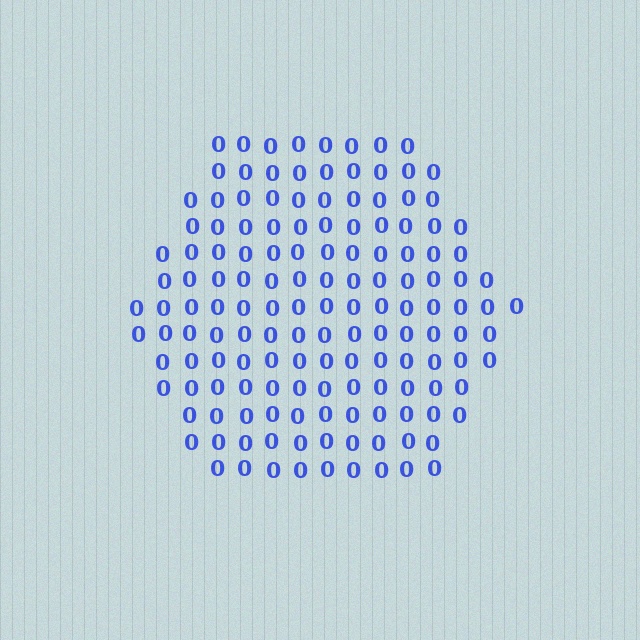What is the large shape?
The large shape is a hexagon.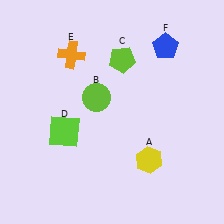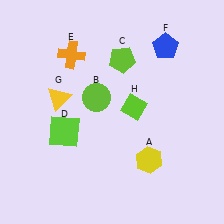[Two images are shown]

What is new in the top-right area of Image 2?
A lime diamond (H) was added in the top-right area of Image 2.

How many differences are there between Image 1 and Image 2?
There are 2 differences between the two images.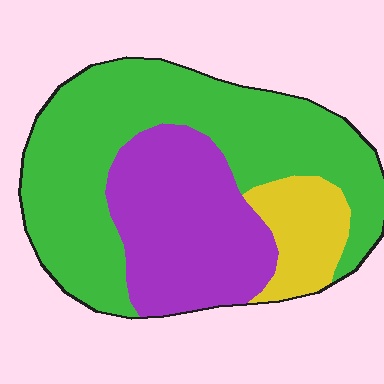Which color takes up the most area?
Green, at roughly 55%.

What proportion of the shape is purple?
Purple covers around 30% of the shape.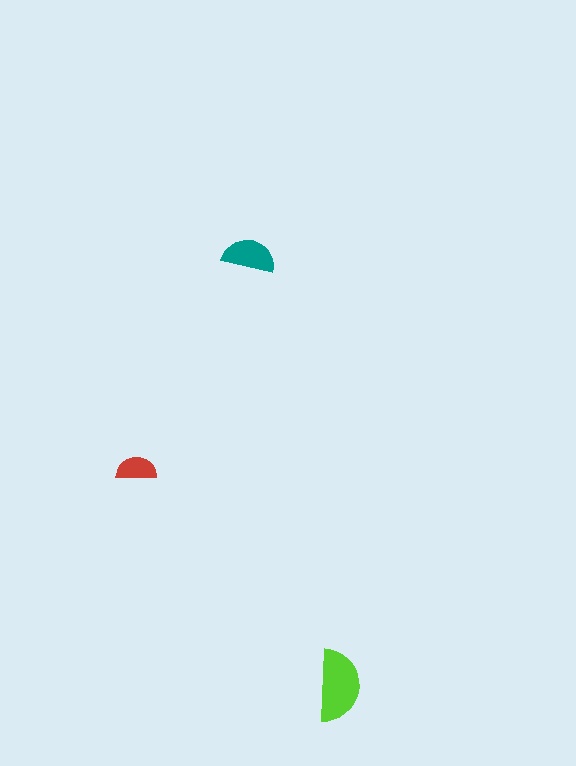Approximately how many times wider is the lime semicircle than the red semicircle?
About 2 times wider.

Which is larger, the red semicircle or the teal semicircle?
The teal one.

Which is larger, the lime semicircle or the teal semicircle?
The lime one.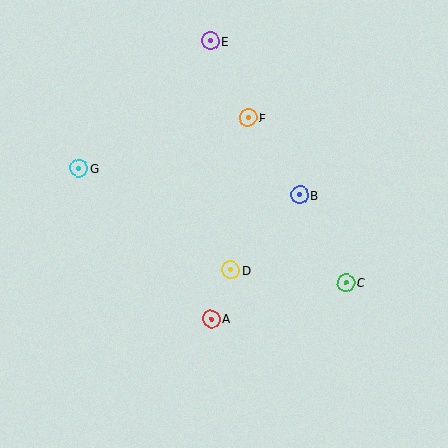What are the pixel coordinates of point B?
Point B is at (300, 195).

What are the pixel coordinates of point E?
Point E is at (210, 41).